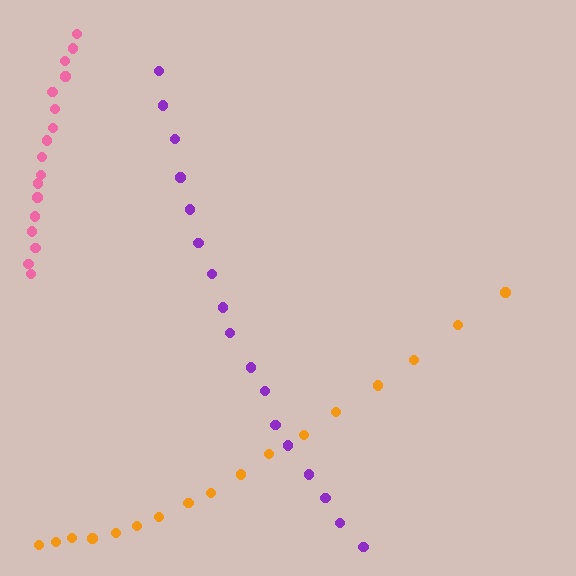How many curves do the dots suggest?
There are 3 distinct paths.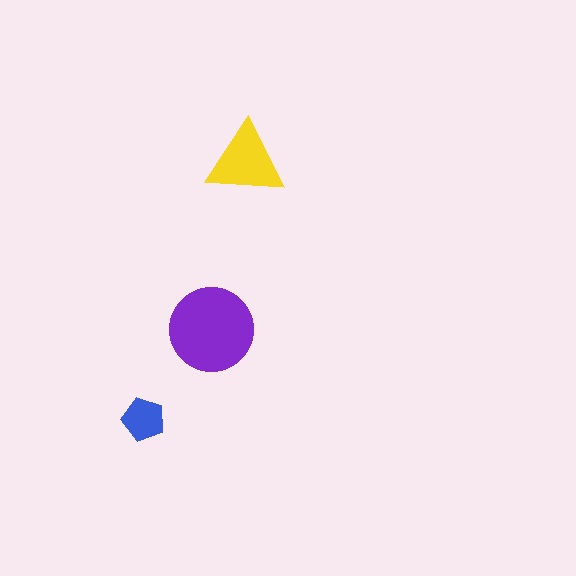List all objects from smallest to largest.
The blue pentagon, the yellow triangle, the purple circle.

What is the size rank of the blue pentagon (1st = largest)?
3rd.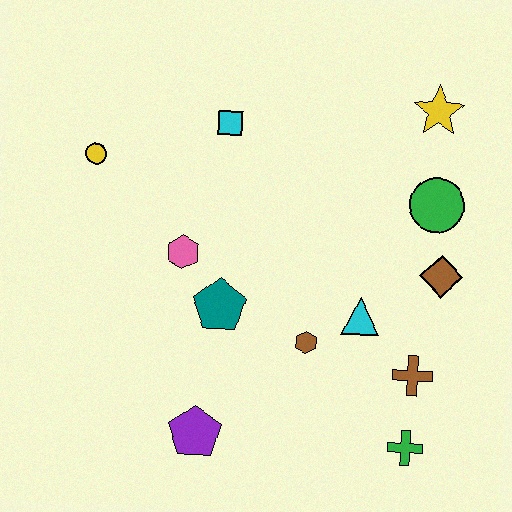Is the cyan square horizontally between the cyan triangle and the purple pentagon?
Yes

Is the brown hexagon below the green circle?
Yes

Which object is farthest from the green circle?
The yellow circle is farthest from the green circle.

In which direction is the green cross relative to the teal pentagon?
The green cross is to the right of the teal pentagon.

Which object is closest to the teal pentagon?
The pink hexagon is closest to the teal pentagon.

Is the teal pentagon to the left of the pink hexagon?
No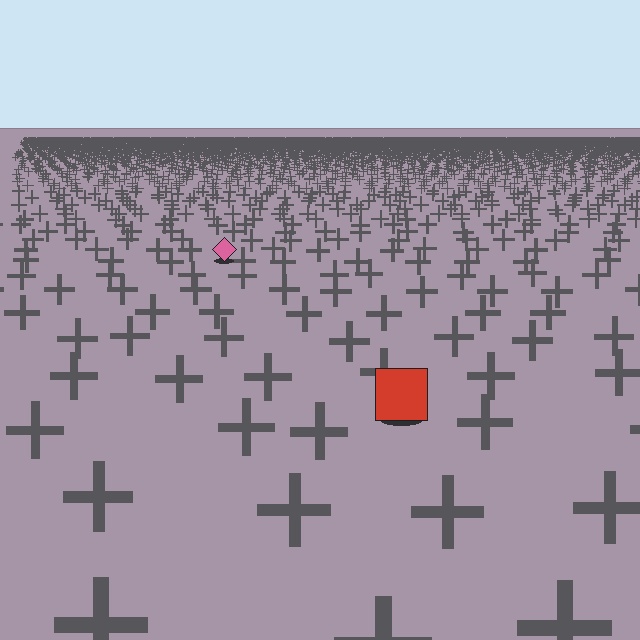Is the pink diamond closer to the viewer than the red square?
No. The red square is closer — you can tell from the texture gradient: the ground texture is coarser near it.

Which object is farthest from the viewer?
The pink diamond is farthest from the viewer. It appears smaller and the ground texture around it is denser.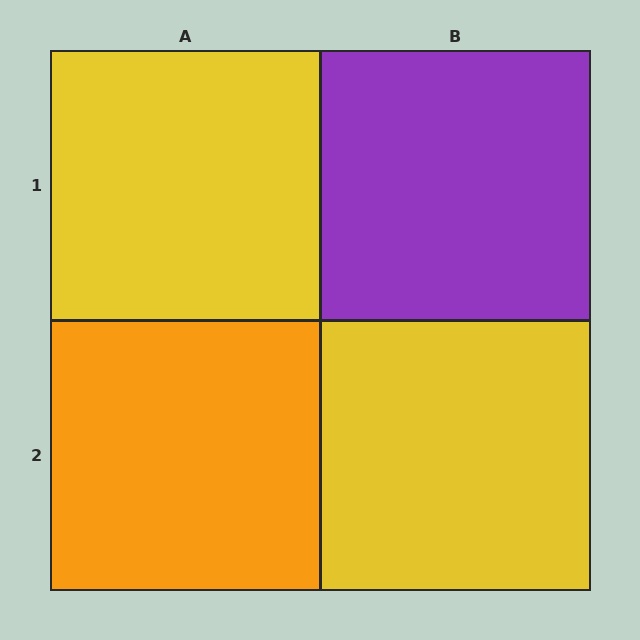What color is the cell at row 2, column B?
Yellow.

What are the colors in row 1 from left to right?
Yellow, purple.